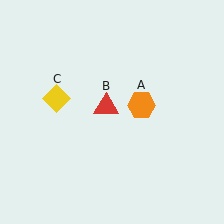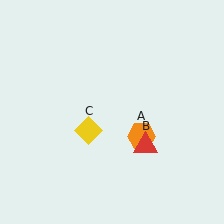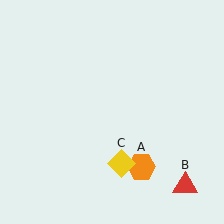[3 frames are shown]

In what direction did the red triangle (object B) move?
The red triangle (object B) moved down and to the right.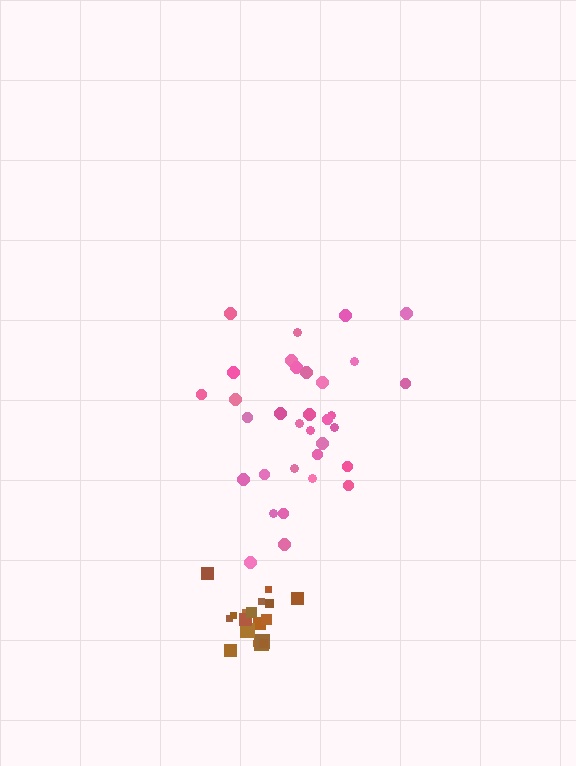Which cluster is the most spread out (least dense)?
Pink.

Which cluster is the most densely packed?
Brown.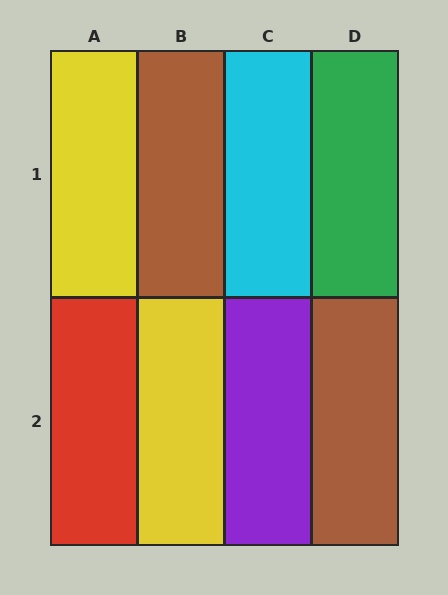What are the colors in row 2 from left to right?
Red, yellow, purple, brown.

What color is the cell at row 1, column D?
Green.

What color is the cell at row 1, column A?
Yellow.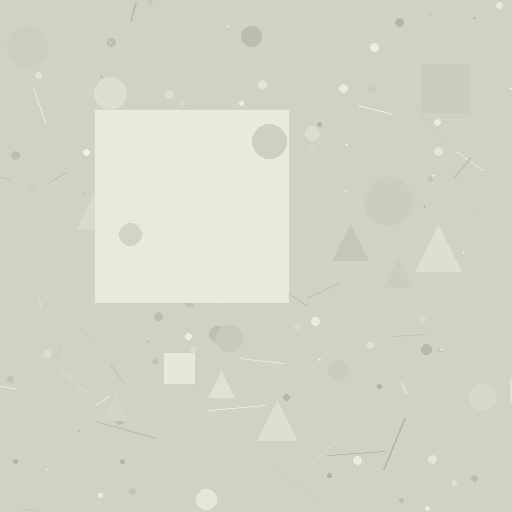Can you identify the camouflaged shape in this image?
The camouflaged shape is a square.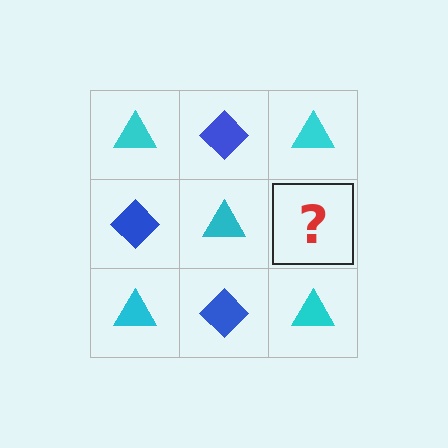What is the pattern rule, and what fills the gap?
The rule is that it alternates cyan triangle and blue diamond in a checkerboard pattern. The gap should be filled with a blue diamond.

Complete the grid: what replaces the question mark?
The question mark should be replaced with a blue diamond.